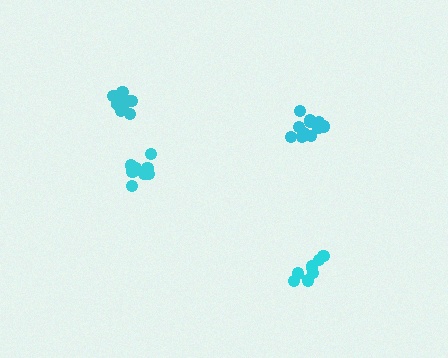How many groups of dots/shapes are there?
There are 4 groups.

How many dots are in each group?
Group 1: 11 dots, Group 2: 9 dots, Group 3: 8 dots, Group 4: 8 dots (36 total).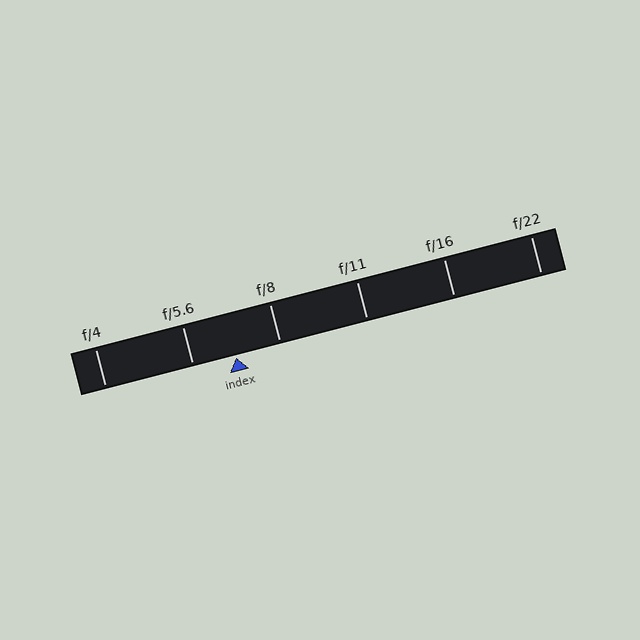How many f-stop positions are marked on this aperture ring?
There are 6 f-stop positions marked.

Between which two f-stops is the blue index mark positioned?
The index mark is between f/5.6 and f/8.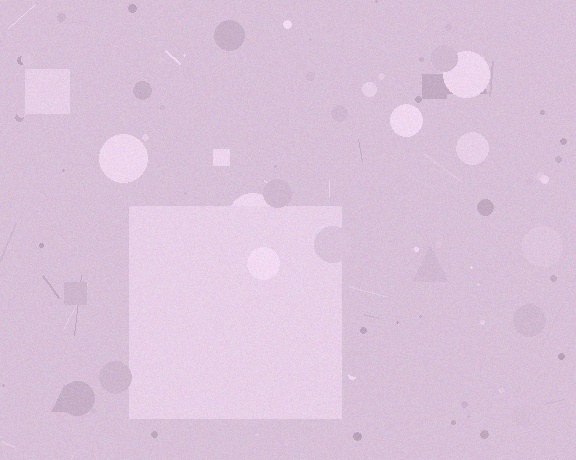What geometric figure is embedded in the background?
A square is embedded in the background.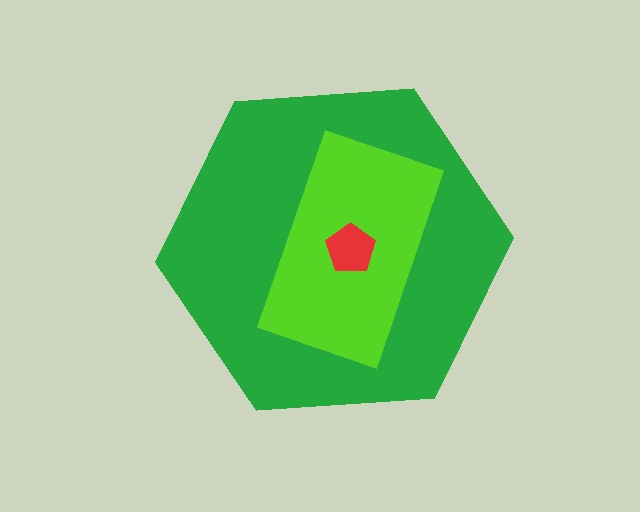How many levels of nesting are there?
3.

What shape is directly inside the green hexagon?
The lime rectangle.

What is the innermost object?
The red pentagon.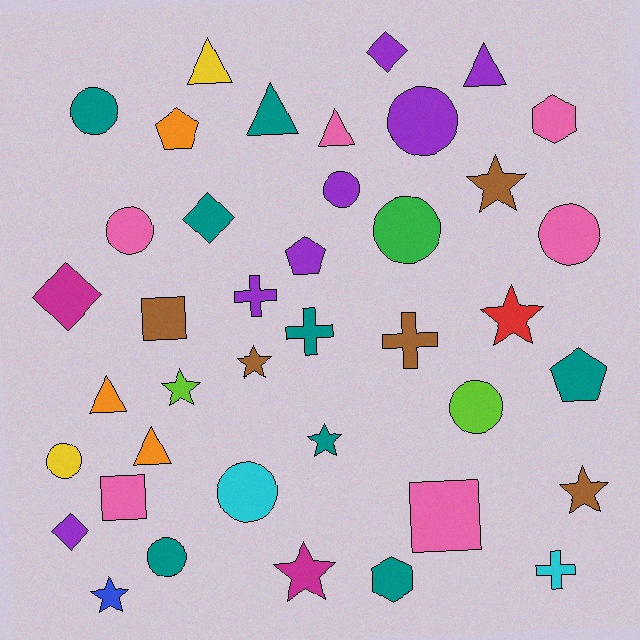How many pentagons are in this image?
There are 3 pentagons.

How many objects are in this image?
There are 40 objects.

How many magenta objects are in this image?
There are 2 magenta objects.